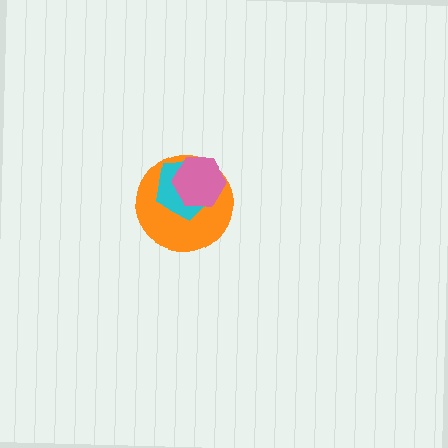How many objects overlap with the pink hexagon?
2 objects overlap with the pink hexagon.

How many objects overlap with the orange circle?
2 objects overlap with the orange circle.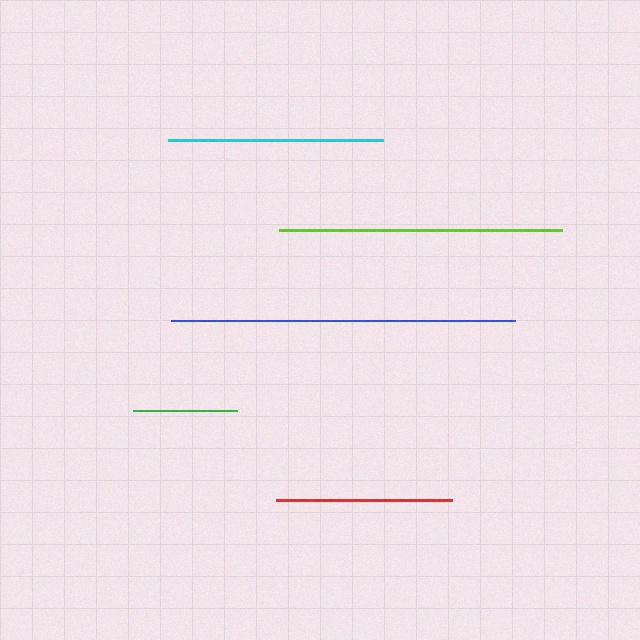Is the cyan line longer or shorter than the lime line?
The lime line is longer than the cyan line.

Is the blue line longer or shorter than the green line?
The blue line is longer than the green line.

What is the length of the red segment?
The red segment is approximately 177 pixels long.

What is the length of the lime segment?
The lime segment is approximately 284 pixels long.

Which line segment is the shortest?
The green line is the shortest at approximately 104 pixels.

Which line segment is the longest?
The blue line is the longest at approximately 344 pixels.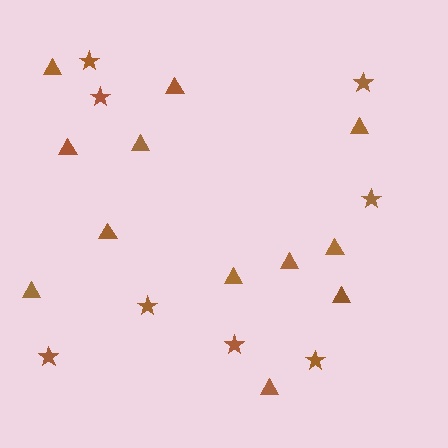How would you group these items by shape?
There are 2 groups: one group of stars (8) and one group of triangles (12).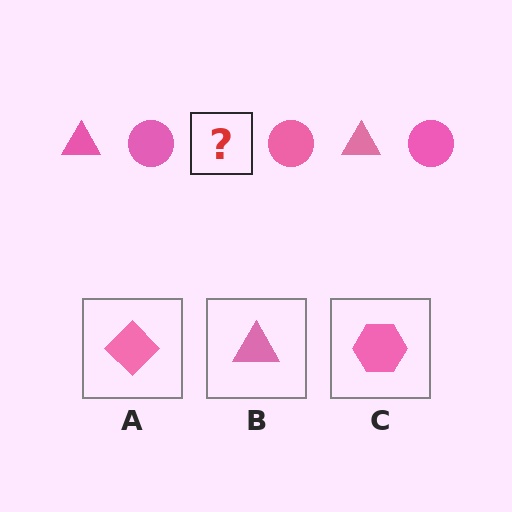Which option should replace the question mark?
Option B.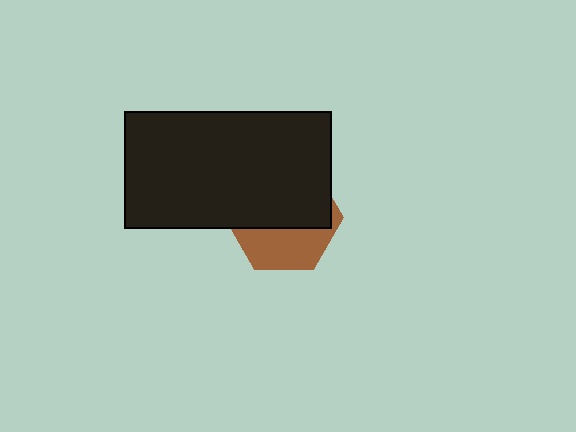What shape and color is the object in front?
The object in front is a black rectangle.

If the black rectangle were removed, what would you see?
You would see the complete brown hexagon.